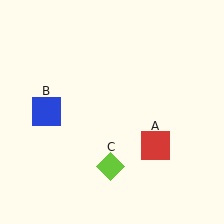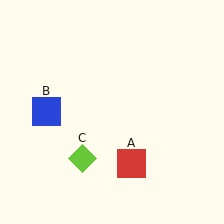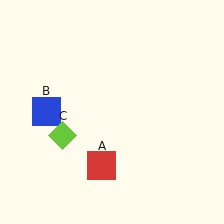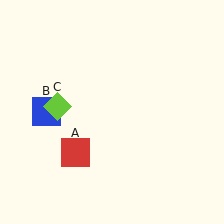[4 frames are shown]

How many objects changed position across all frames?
2 objects changed position: red square (object A), lime diamond (object C).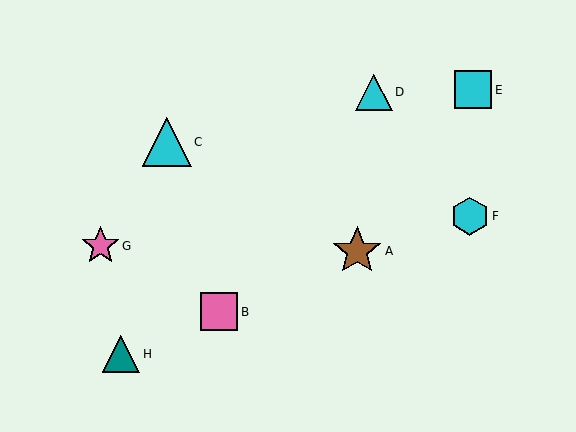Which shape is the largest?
The brown star (labeled A) is the largest.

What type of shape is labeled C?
Shape C is a cyan triangle.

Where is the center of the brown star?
The center of the brown star is at (357, 251).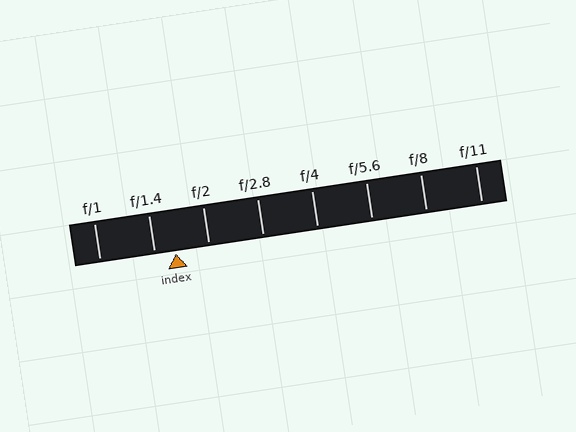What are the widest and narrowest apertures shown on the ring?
The widest aperture shown is f/1 and the narrowest is f/11.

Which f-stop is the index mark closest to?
The index mark is closest to f/1.4.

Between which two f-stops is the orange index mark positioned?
The index mark is between f/1.4 and f/2.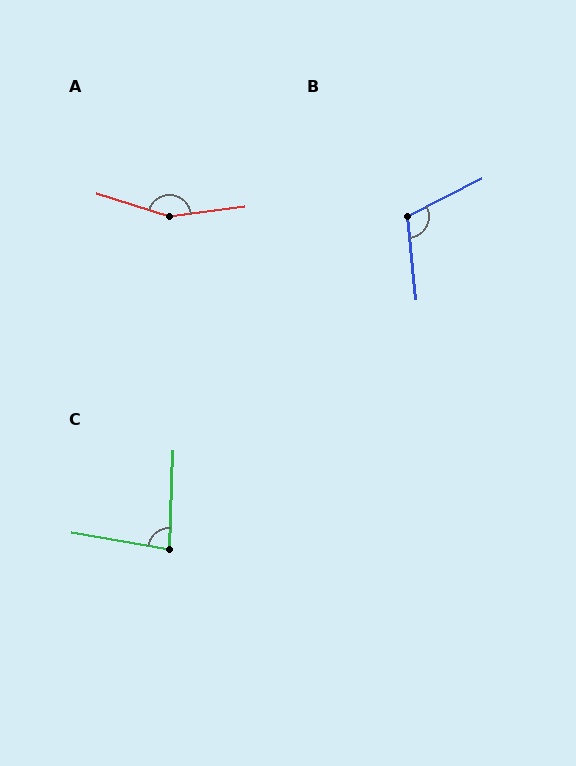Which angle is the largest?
A, at approximately 155 degrees.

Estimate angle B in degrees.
Approximately 112 degrees.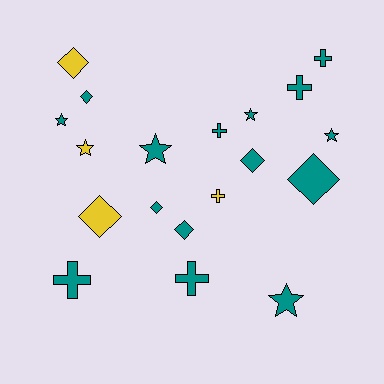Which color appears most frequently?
Teal, with 15 objects.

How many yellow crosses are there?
There is 1 yellow cross.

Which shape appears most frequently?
Diamond, with 7 objects.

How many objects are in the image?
There are 19 objects.